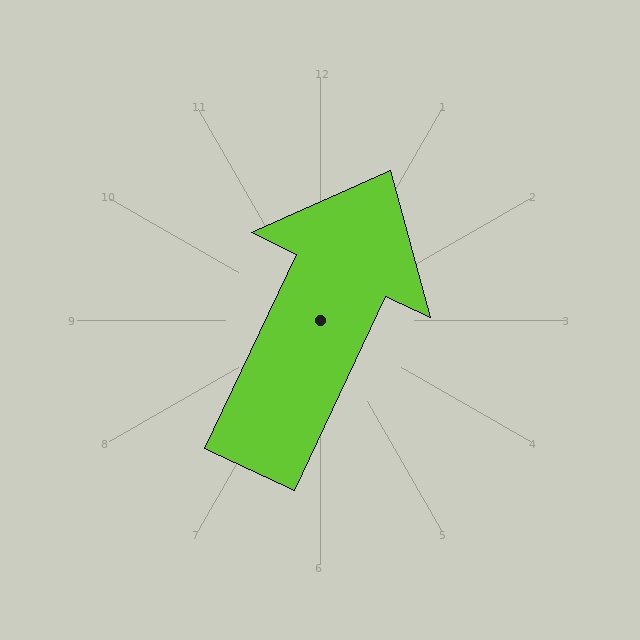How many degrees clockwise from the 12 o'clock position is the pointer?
Approximately 25 degrees.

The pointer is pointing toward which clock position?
Roughly 1 o'clock.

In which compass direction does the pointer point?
Northeast.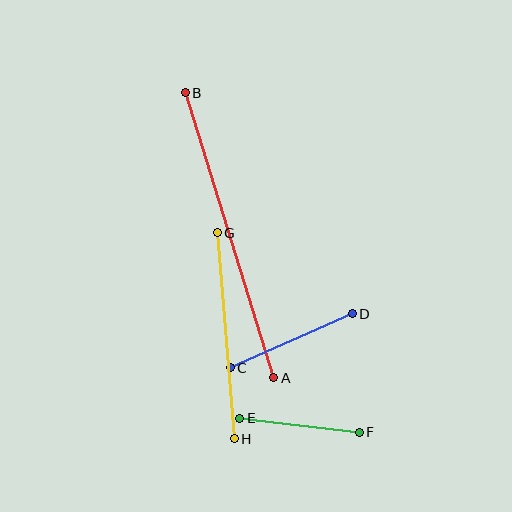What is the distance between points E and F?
The distance is approximately 120 pixels.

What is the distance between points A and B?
The distance is approximately 298 pixels.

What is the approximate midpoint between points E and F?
The midpoint is at approximately (300, 425) pixels.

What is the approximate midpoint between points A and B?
The midpoint is at approximately (230, 235) pixels.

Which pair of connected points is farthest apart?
Points A and B are farthest apart.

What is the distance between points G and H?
The distance is approximately 207 pixels.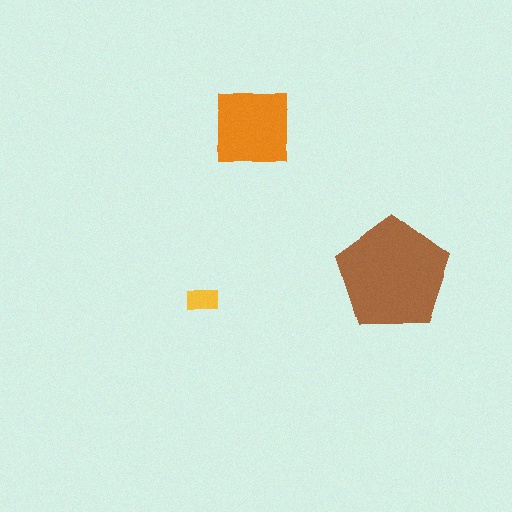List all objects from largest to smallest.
The brown pentagon, the orange square, the yellow rectangle.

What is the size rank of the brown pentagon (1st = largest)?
1st.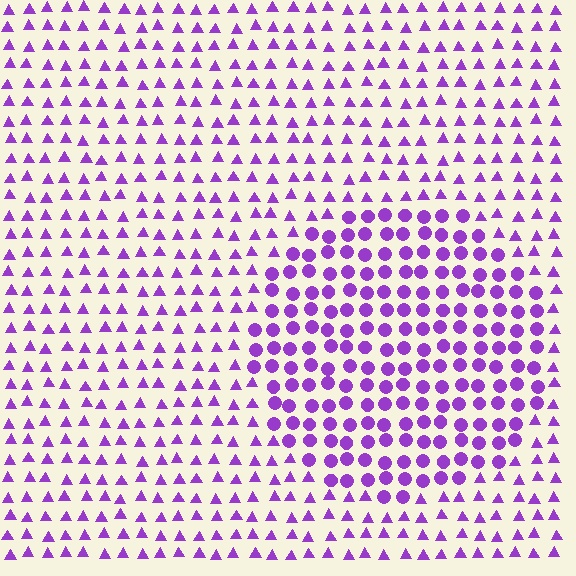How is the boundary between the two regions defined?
The boundary is defined by a change in element shape: circles inside vs. triangles outside. All elements share the same color and spacing.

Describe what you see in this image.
The image is filled with small purple elements arranged in a uniform grid. A circle-shaped region contains circles, while the surrounding area contains triangles. The boundary is defined purely by the change in element shape.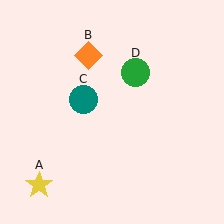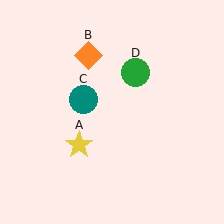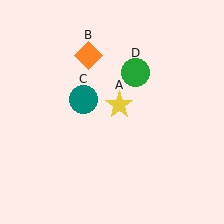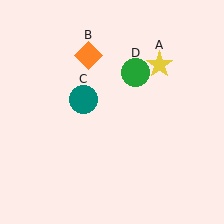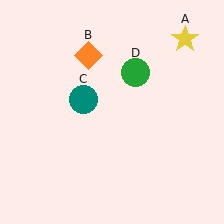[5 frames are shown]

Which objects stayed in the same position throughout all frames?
Orange diamond (object B) and teal circle (object C) and green circle (object D) remained stationary.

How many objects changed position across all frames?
1 object changed position: yellow star (object A).